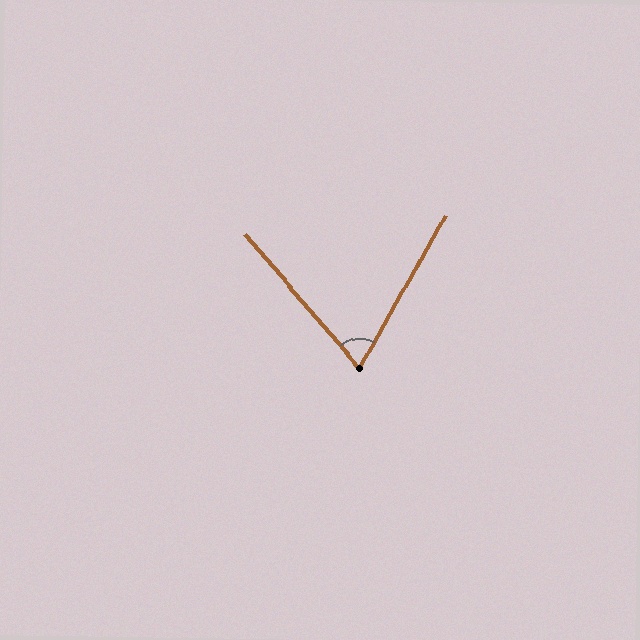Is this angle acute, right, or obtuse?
It is acute.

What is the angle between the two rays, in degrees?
Approximately 70 degrees.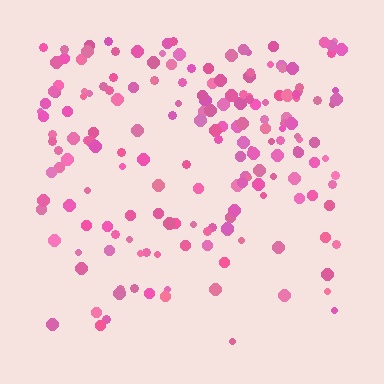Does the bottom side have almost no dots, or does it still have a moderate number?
Still a moderate number, just noticeably fewer than the top.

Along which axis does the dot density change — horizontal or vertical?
Vertical.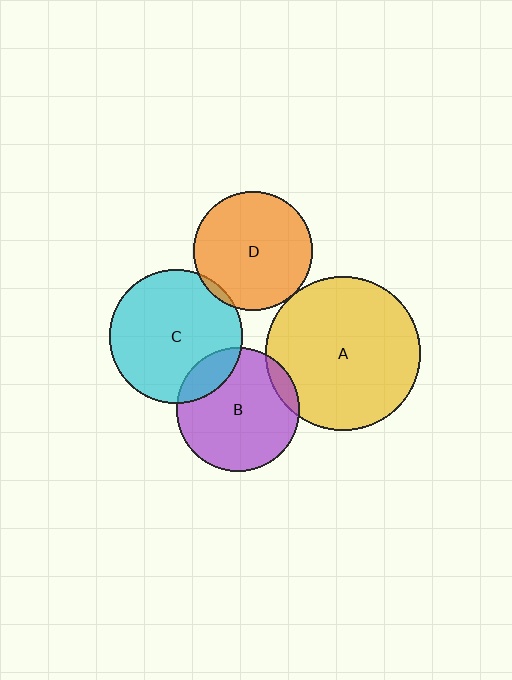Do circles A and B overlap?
Yes.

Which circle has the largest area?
Circle A (yellow).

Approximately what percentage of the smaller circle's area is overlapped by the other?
Approximately 10%.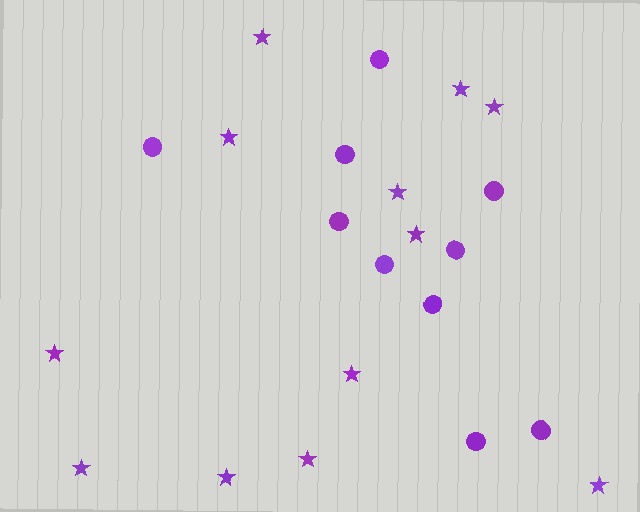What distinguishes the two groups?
There are 2 groups: one group of circles (10) and one group of stars (12).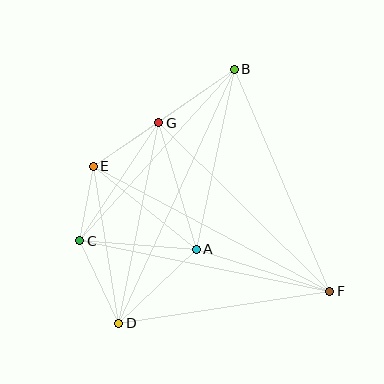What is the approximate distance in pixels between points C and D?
The distance between C and D is approximately 91 pixels.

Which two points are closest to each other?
Points C and E are closest to each other.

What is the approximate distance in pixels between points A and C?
The distance between A and C is approximately 117 pixels.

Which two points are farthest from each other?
Points B and D are farthest from each other.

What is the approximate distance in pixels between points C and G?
The distance between C and G is approximately 142 pixels.